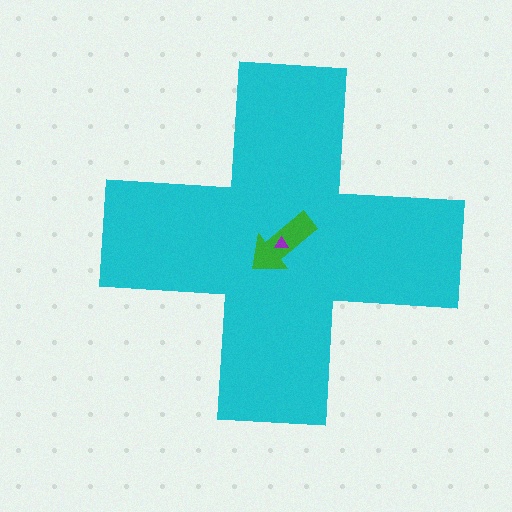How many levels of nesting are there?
3.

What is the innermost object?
The purple triangle.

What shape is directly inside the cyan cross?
The green arrow.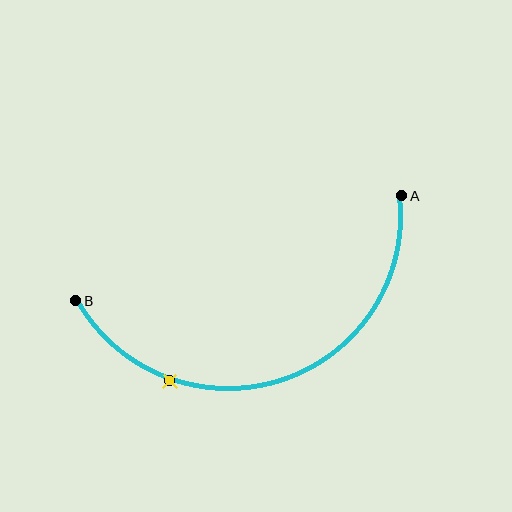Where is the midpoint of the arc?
The arc midpoint is the point on the curve farthest from the straight line joining A and B. It sits below that line.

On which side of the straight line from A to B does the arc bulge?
The arc bulges below the straight line connecting A and B.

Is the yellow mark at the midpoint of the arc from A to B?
No. The yellow mark lies on the arc but is closer to endpoint B. The arc midpoint would be at the point on the curve equidistant along the arc from both A and B.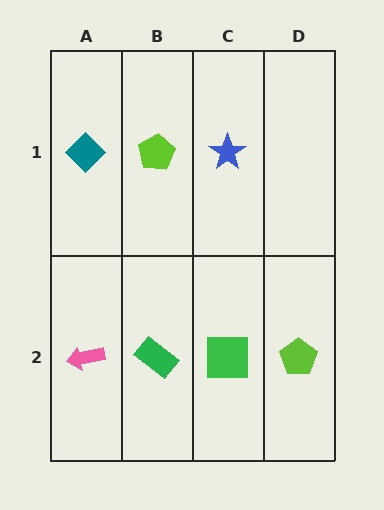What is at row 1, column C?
A blue star.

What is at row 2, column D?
A lime pentagon.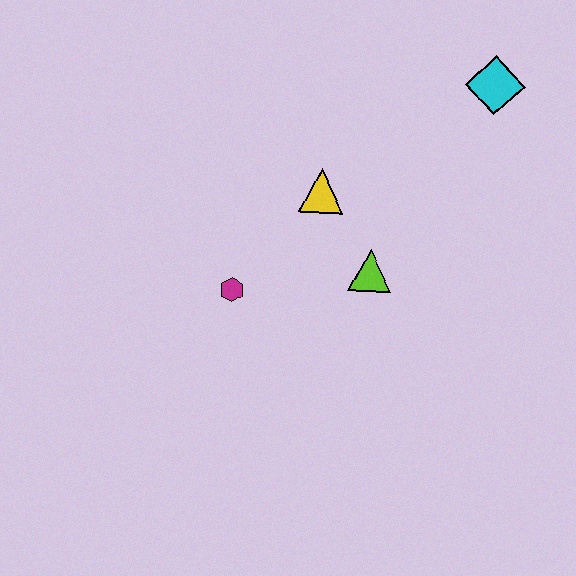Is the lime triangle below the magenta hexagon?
No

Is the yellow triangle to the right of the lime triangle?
No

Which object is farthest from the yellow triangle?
The cyan diamond is farthest from the yellow triangle.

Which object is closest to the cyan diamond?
The yellow triangle is closest to the cyan diamond.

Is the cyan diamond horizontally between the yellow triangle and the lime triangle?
No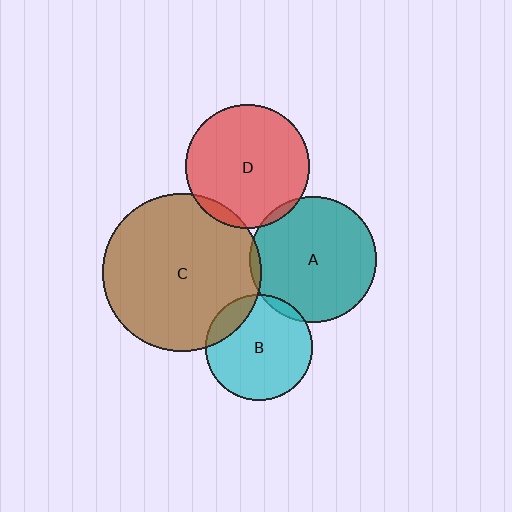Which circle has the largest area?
Circle C (brown).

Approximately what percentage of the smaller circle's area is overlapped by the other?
Approximately 5%.